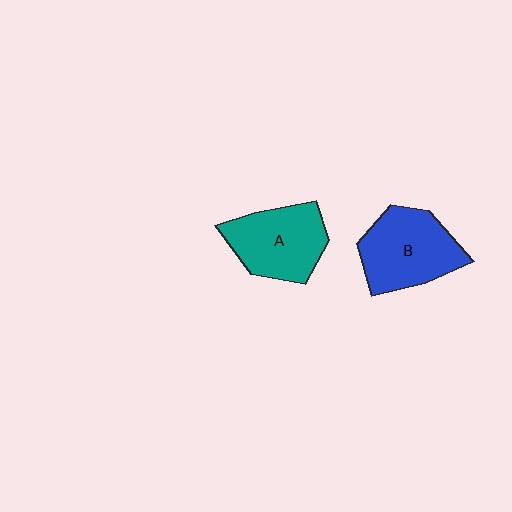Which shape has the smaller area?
Shape A (teal).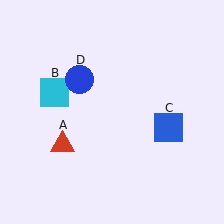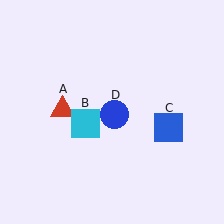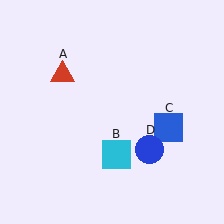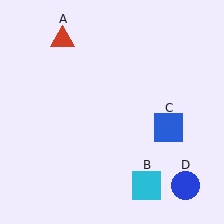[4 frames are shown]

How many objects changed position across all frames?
3 objects changed position: red triangle (object A), cyan square (object B), blue circle (object D).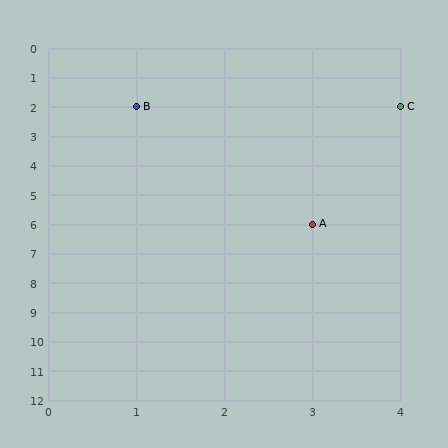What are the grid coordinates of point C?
Point C is at grid coordinates (4, 2).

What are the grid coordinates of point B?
Point B is at grid coordinates (1, 2).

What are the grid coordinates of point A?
Point A is at grid coordinates (3, 6).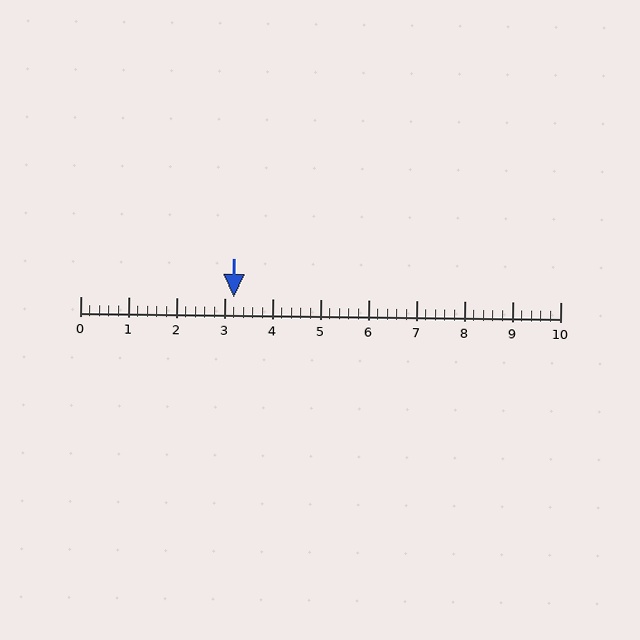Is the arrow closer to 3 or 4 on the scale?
The arrow is closer to 3.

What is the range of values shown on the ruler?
The ruler shows values from 0 to 10.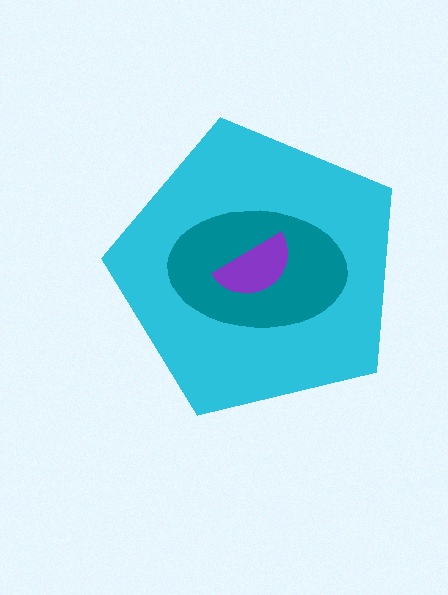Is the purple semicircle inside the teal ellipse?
Yes.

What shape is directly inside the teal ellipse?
The purple semicircle.